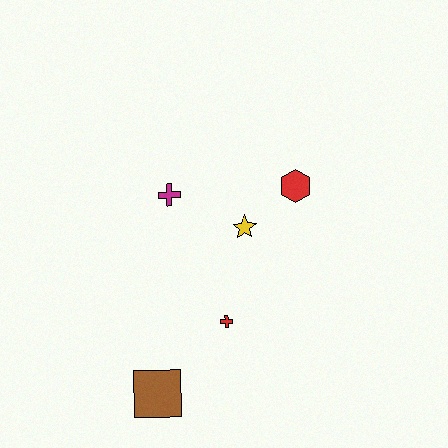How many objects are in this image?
There are 5 objects.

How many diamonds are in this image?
There are no diamonds.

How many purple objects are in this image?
There are no purple objects.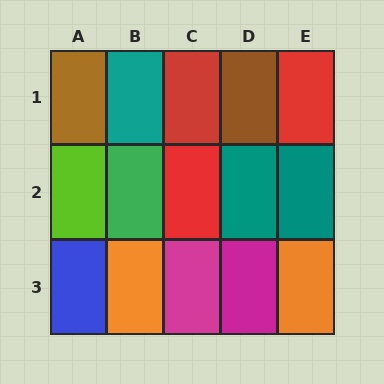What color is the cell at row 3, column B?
Orange.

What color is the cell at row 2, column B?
Green.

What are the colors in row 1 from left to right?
Brown, teal, red, brown, red.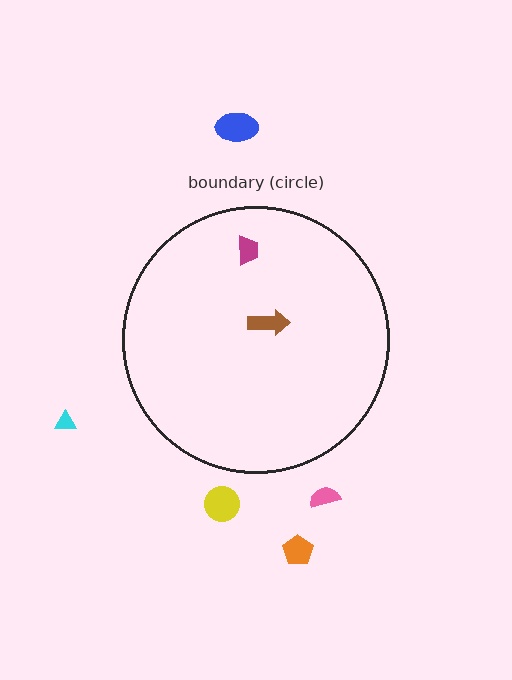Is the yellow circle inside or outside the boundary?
Outside.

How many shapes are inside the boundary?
2 inside, 5 outside.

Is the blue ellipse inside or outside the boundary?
Outside.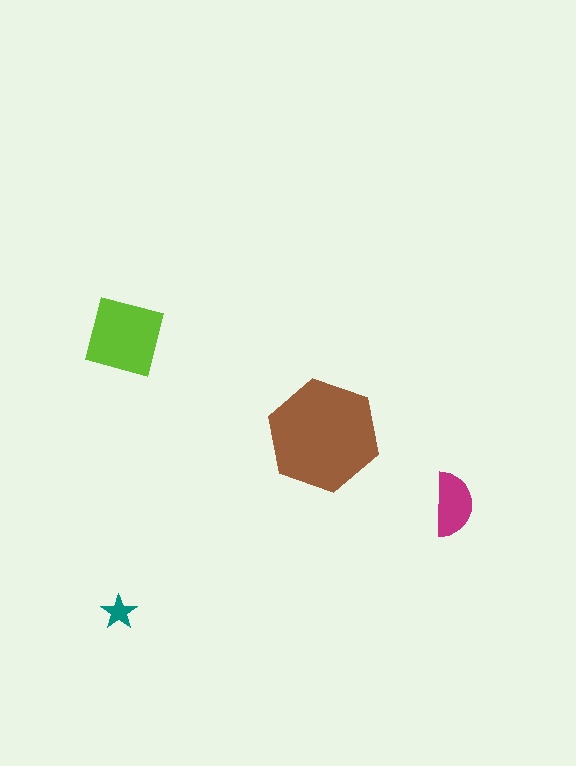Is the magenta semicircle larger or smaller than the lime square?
Smaller.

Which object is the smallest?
The teal star.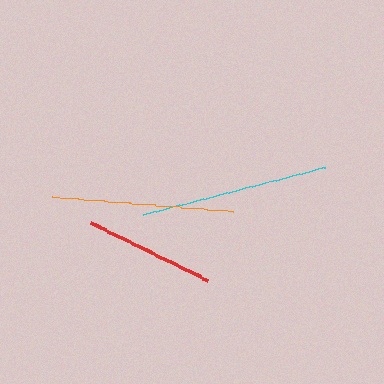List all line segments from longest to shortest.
From longest to shortest: cyan, orange, red.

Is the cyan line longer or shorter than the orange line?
The cyan line is longer than the orange line.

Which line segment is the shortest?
The red line is the shortest at approximately 132 pixels.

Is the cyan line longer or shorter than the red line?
The cyan line is longer than the red line.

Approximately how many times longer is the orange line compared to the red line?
The orange line is approximately 1.4 times the length of the red line.